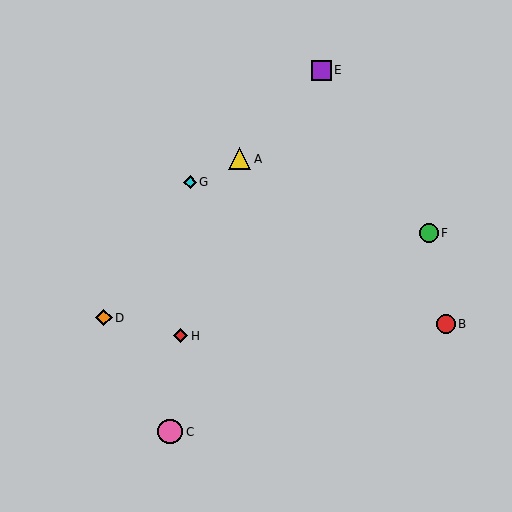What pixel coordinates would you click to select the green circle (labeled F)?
Click at (429, 233) to select the green circle F.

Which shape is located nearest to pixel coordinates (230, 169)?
The yellow triangle (labeled A) at (239, 159) is nearest to that location.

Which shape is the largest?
The pink circle (labeled C) is the largest.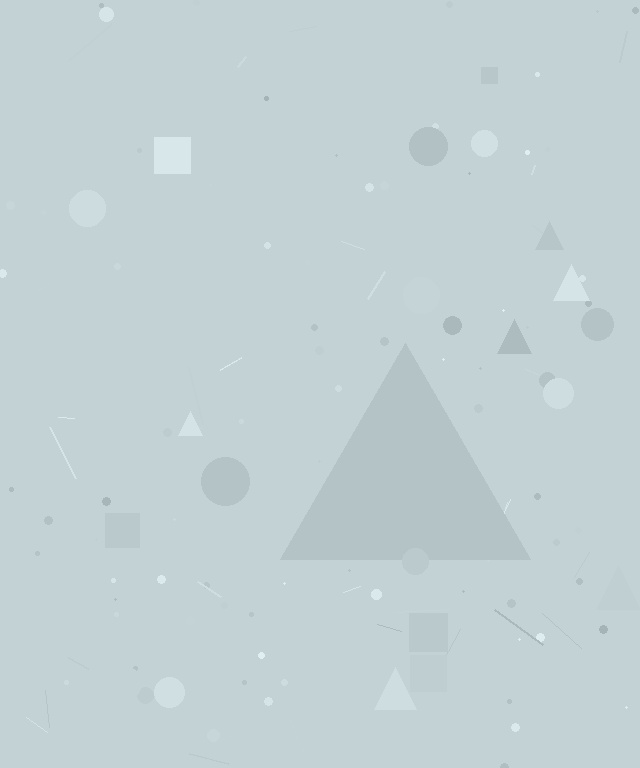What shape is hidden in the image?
A triangle is hidden in the image.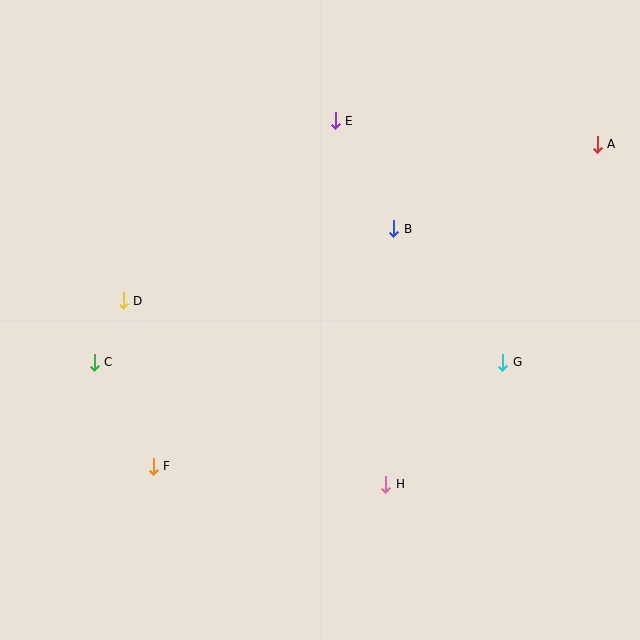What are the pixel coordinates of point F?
Point F is at (153, 466).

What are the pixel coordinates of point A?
Point A is at (597, 144).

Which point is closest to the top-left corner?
Point D is closest to the top-left corner.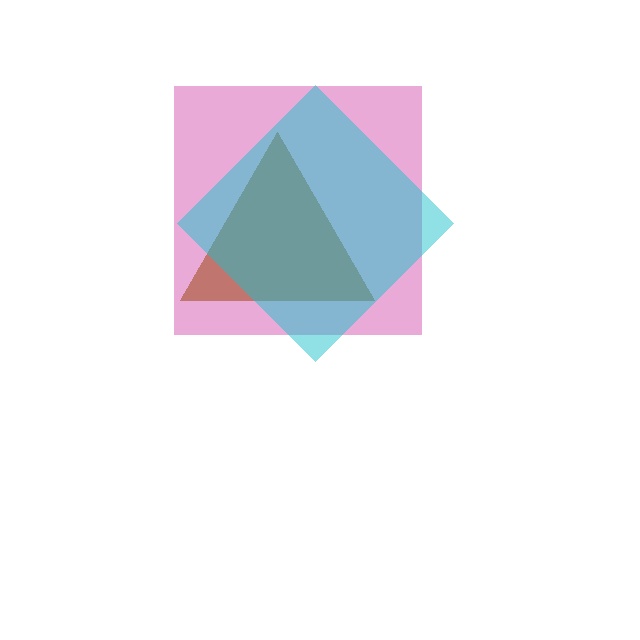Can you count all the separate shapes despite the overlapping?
Yes, there are 3 separate shapes.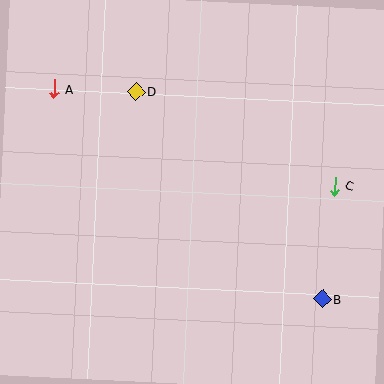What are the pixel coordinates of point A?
Point A is at (54, 89).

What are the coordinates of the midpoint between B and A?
The midpoint between B and A is at (188, 194).